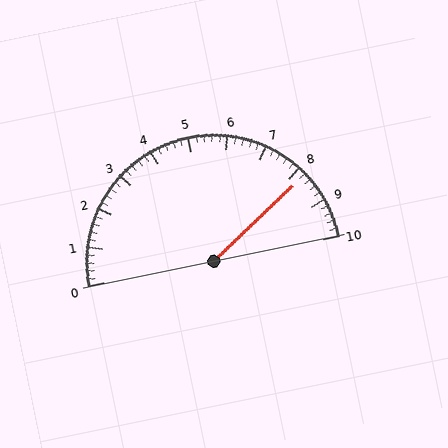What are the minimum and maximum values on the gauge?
The gauge ranges from 0 to 10.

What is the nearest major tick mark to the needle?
The nearest major tick mark is 8.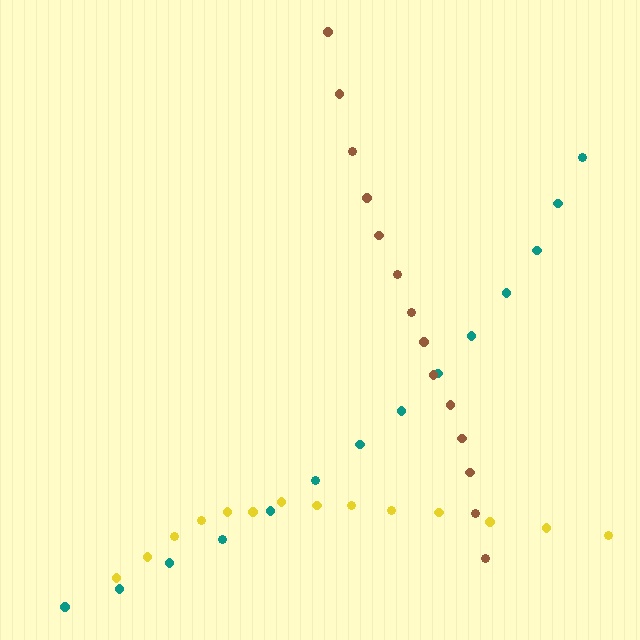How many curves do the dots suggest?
There are 3 distinct paths.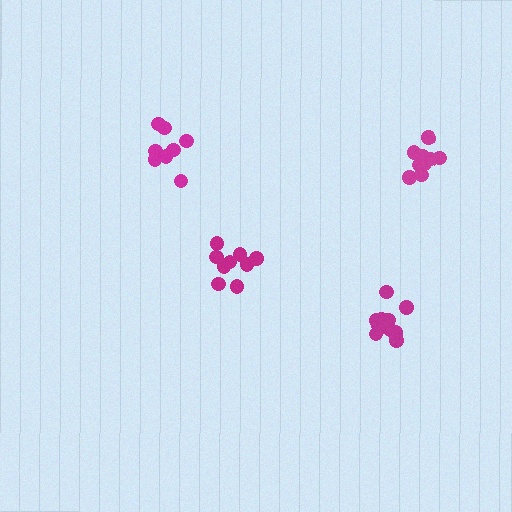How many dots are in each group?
Group 1: 13 dots, Group 2: 9 dots, Group 3: 9 dots, Group 4: 8 dots (39 total).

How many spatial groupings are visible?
There are 4 spatial groupings.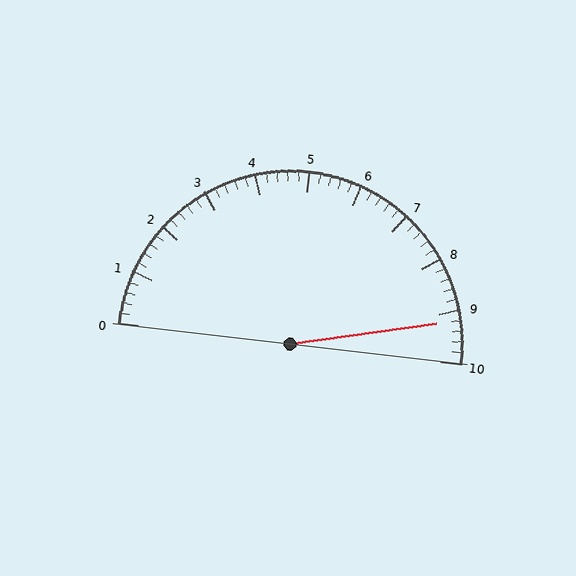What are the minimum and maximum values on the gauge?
The gauge ranges from 0 to 10.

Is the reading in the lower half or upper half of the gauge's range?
The reading is in the upper half of the range (0 to 10).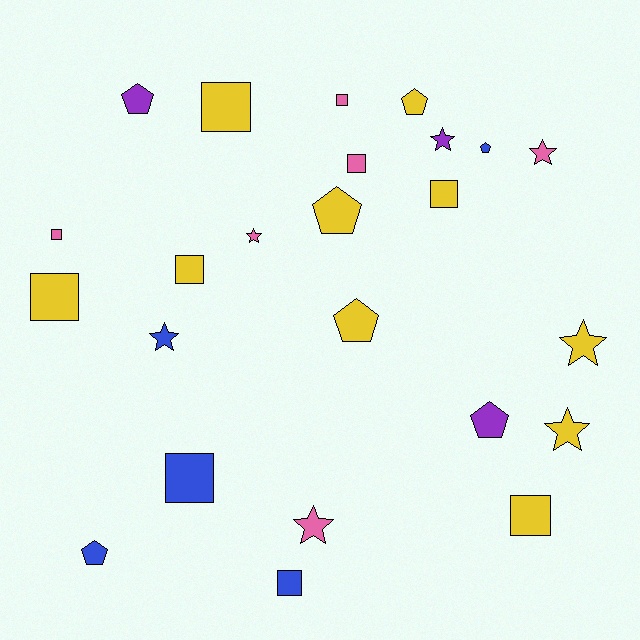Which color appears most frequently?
Yellow, with 10 objects.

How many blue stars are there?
There is 1 blue star.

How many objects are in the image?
There are 24 objects.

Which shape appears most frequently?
Square, with 10 objects.